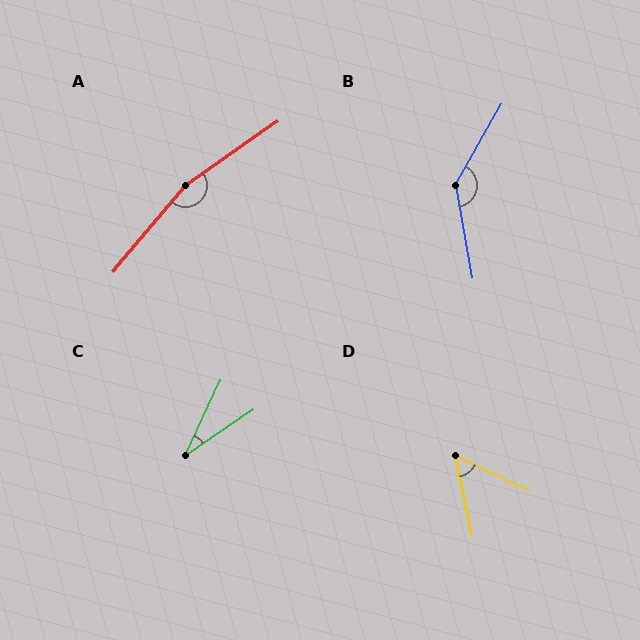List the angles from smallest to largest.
C (31°), D (53°), B (140°), A (164°).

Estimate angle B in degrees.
Approximately 140 degrees.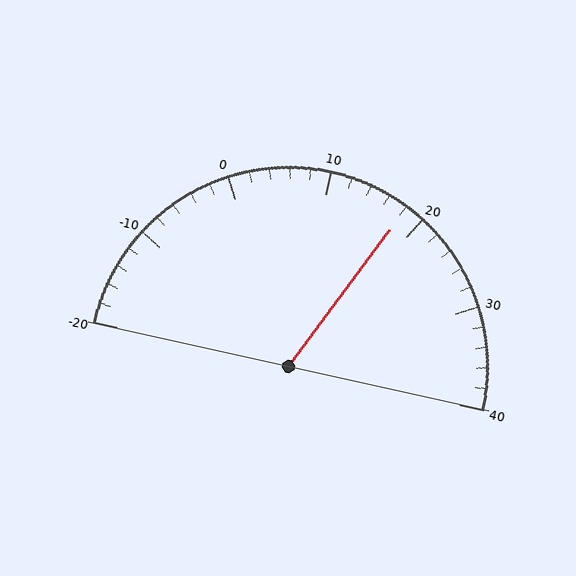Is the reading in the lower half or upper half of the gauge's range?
The reading is in the upper half of the range (-20 to 40).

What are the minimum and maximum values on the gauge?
The gauge ranges from -20 to 40.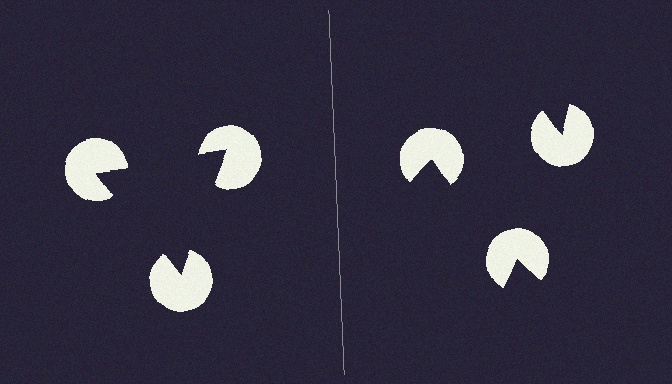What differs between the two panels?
The pac-man discs are positioned identically on both sides; only the wedge orientations differ. On the left they align to a triangle; on the right they are misaligned.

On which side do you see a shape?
An illusory triangle appears on the left side. On the right side the wedge cuts are rotated, so no coherent shape forms.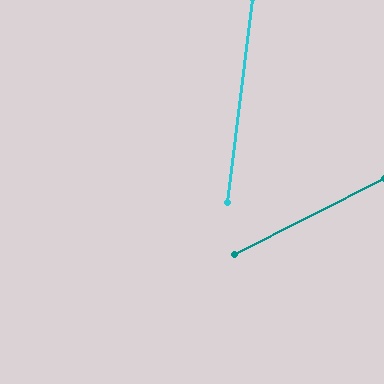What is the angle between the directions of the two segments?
Approximately 56 degrees.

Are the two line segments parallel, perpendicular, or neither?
Neither parallel nor perpendicular — they differ by about 56°.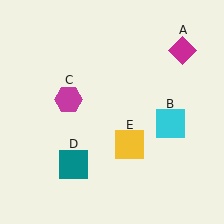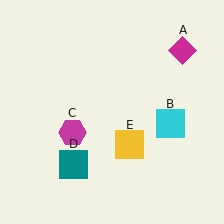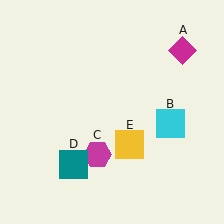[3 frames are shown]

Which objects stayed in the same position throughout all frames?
Magenta diamond (object A) and cyan square (object B) and teal square (object D) and yellow square (object E) remained stationary.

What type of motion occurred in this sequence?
The magenta hexagon (object C) rotated counterclockwise around the center of the scene.